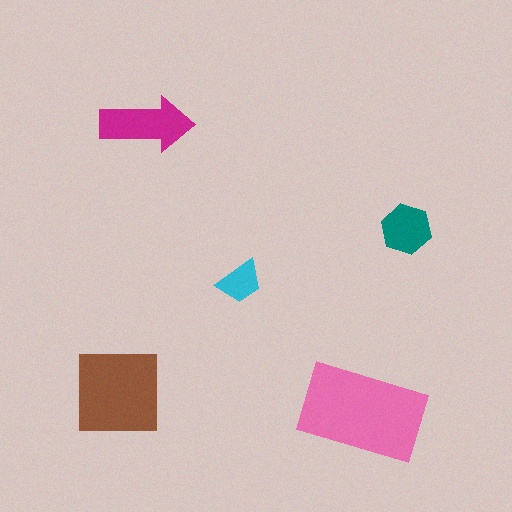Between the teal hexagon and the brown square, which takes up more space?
The brown square.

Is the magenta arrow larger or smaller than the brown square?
Smaller.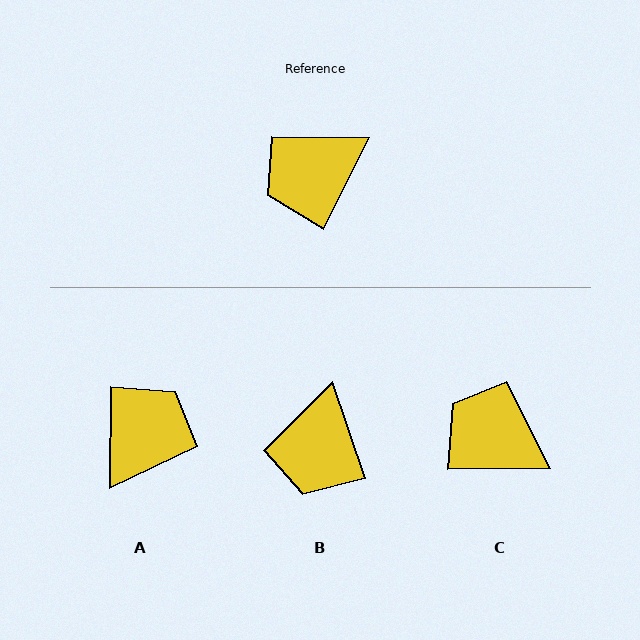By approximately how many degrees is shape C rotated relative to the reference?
Approximately 63 degrees clockwise.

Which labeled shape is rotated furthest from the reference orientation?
A, about 154 degrees away.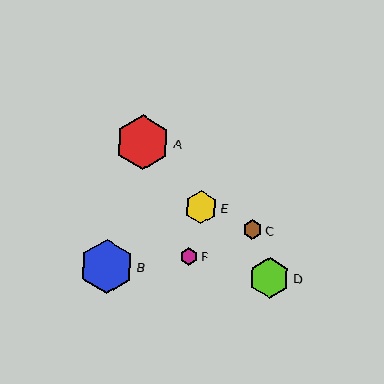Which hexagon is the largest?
Hexagon A is the largest with a size of approximately 55 pixels.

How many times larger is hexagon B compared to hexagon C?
Hexagon B is approximately 2.8 times the size of hexagon C.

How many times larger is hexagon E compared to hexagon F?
Hexagon E is approximately 1.9 times the size of hexagon F.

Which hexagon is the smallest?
Hexagon F is the smallest with a size of approximately 17 pixels.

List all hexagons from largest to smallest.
From largest to smallest: A, B, D, E, C, F.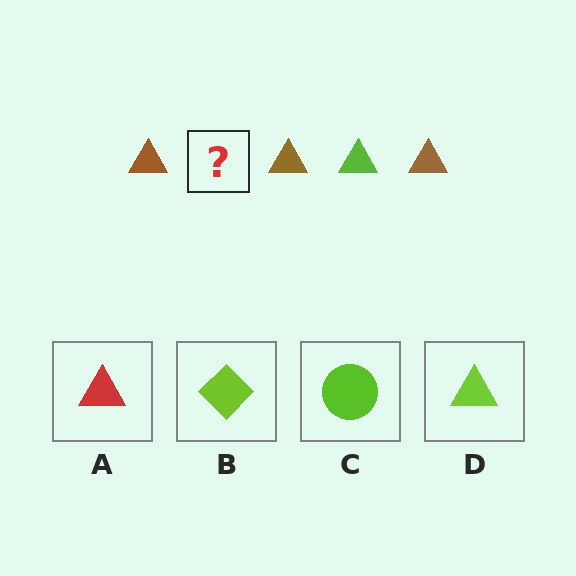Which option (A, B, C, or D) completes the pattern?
D.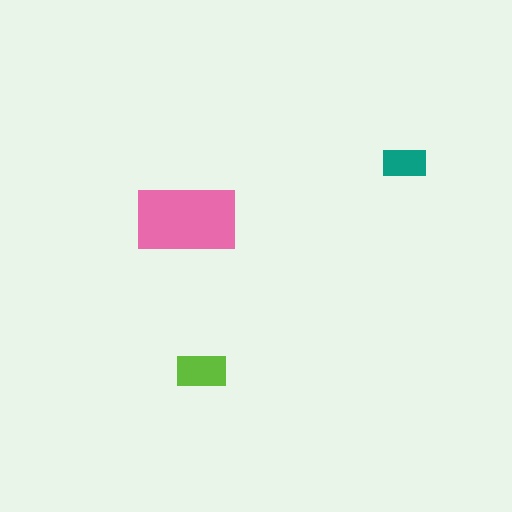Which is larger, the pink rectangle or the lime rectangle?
The pink one.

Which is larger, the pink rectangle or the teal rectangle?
The pink one.